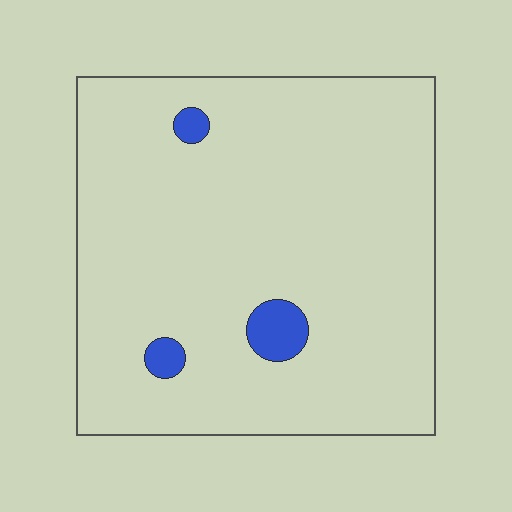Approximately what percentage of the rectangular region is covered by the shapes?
Approximately 5%.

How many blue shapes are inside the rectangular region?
3.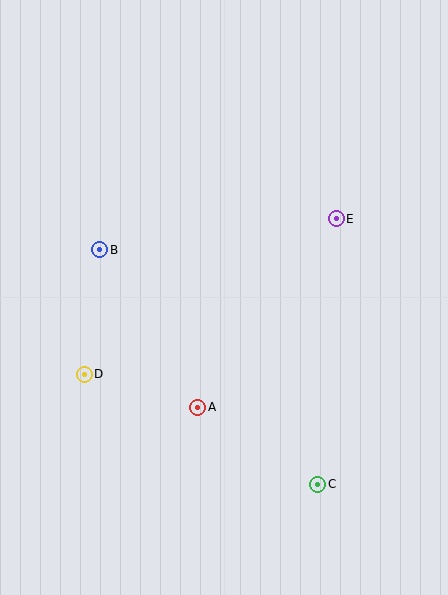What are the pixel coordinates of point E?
Point E is at (336, 219).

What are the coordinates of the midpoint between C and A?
The midpoint between C and A is at (258, 446).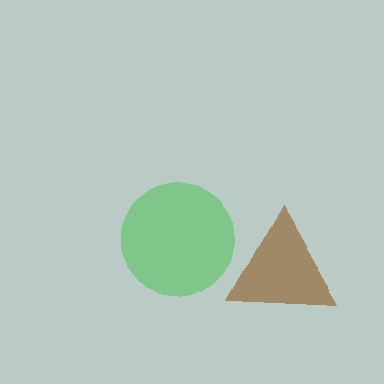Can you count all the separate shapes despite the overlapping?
Yes, there are 2 separate shapes.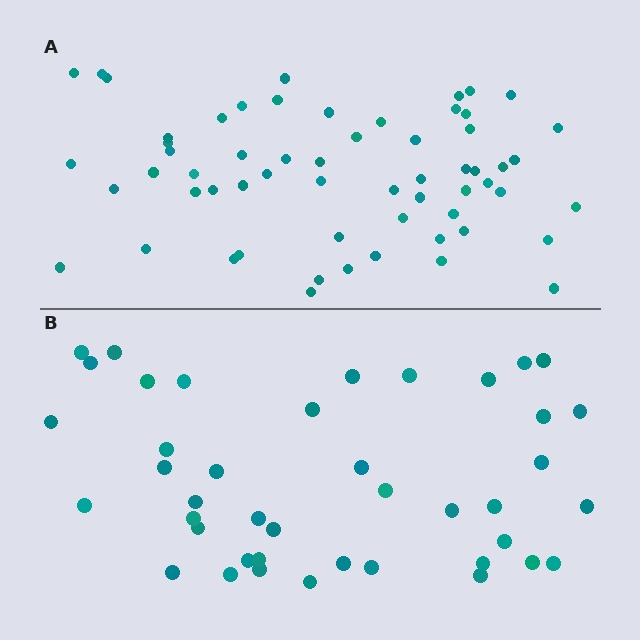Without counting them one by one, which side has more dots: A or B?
Region A (the top region) has more dots.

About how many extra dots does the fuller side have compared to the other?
Region A has approximately 20 more dots than region B.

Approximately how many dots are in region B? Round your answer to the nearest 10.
About 40 dots. (The exact count is 42, which rounds to 40.)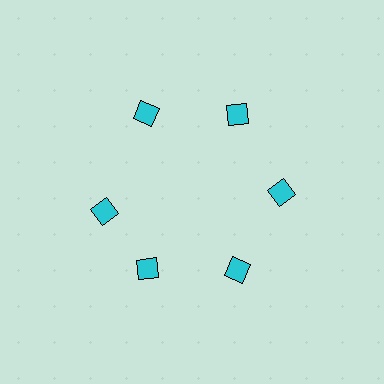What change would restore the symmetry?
The symmetry would be restored by rotating it back into even spacing with its neighbors so that all 6 diamonds sit at equal angles and equal distance from the center.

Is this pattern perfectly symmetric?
No. The 6 cyan diamonds are arranged in a ring, but one element near the 9 o'clock position is rotated out of alignment along the ring, breaking the 6-fold rotational symmetry.